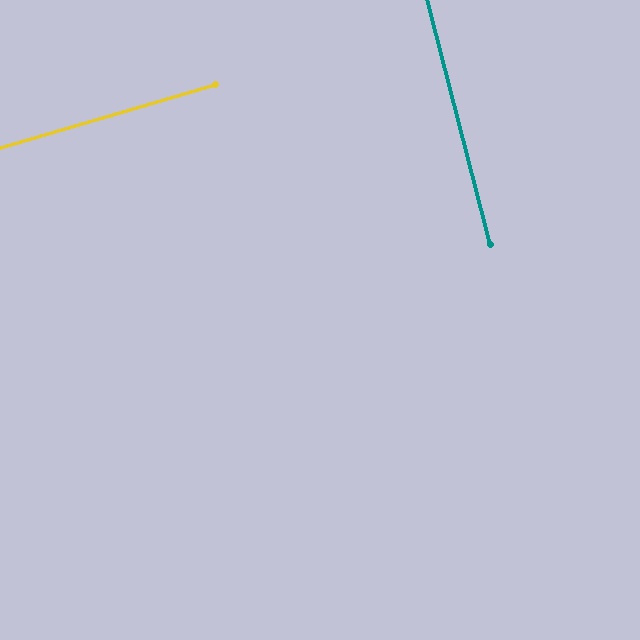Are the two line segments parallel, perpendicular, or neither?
Perpendicular — they meet at approximately 88°.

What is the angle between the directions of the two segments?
Approximately 88 degrees.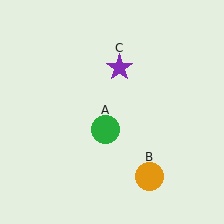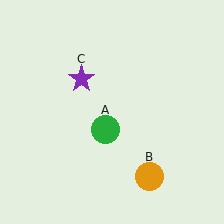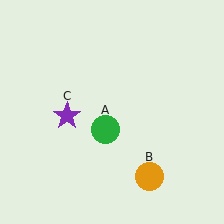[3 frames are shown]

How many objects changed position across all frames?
1 object changed position: purple star (object C).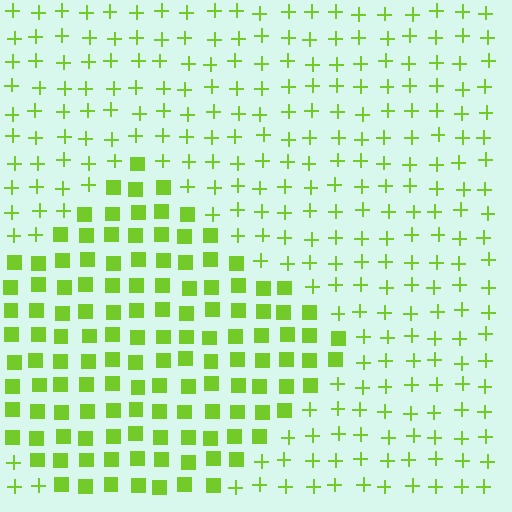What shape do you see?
I see a diamond.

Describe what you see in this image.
The image is filled with small lime elements arranged in a uniform grid. A diamond-shaped region contains squares, while the surrounding area contains plus signs. The boundary is defined purely by the change in element shape.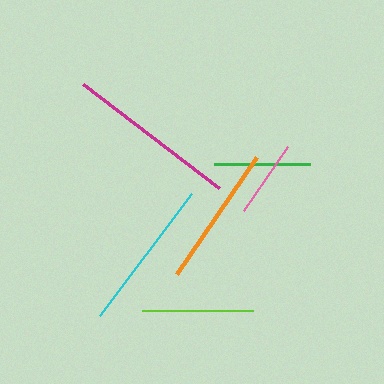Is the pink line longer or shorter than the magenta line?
The magenta line is longer than the pink line.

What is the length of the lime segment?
The lime segment is approximately 112 pixels long.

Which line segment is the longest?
The magenta line is the longest at approximately 170 pixels.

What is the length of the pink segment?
The pink segment is approximately 77 pixels long.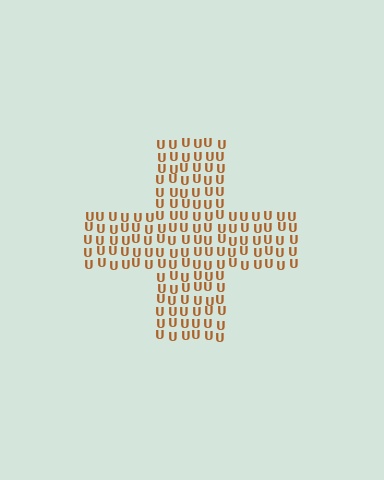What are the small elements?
The small elements are letter U's.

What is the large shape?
The large shape is a cross.